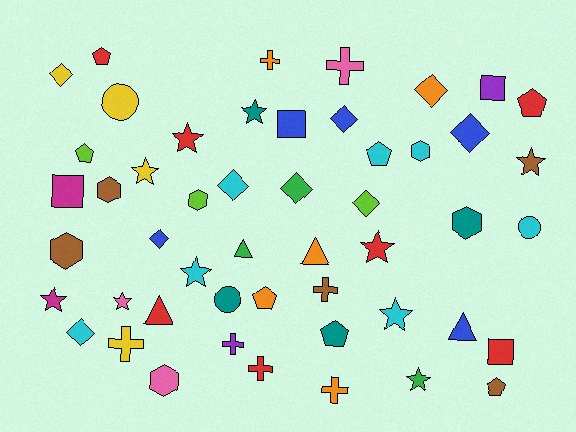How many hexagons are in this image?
There are 6 hexagons.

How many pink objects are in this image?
There are 3 pink objects.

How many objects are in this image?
There are 50 objects.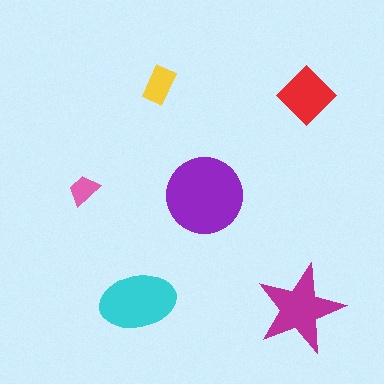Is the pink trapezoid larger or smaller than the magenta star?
Smaller.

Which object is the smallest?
The pink trapezoid.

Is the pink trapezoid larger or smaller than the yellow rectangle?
Smaller.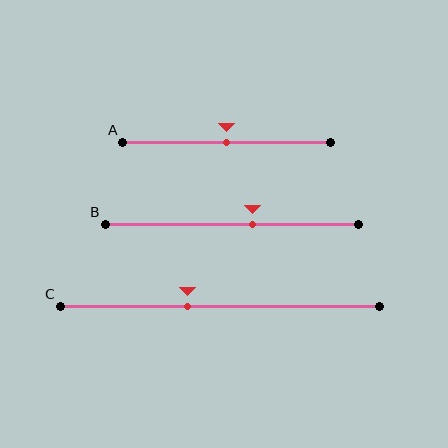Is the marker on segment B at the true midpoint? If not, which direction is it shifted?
No, the marker on segment B is shifted to the right by about 8% of the segment length.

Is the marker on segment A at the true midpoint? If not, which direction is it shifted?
Yes, the marker on segment A is at the true midpoint.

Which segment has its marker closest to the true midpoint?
Segment A has its marker closest to the true midpoint.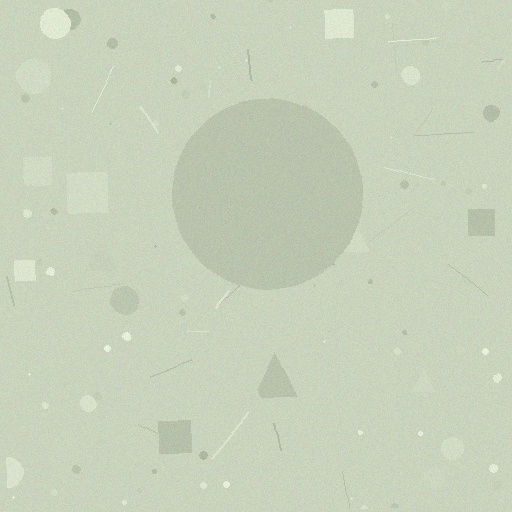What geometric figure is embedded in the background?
A circle is embedded in the background.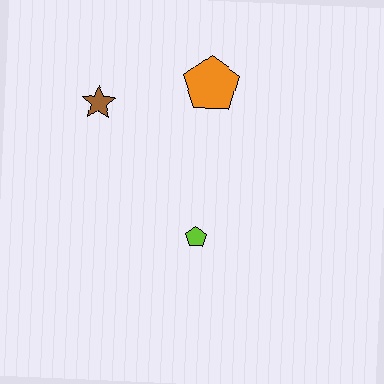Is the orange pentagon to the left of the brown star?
No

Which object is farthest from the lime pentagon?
The brown star is farthest from the lime pentagon.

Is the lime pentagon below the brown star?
Yes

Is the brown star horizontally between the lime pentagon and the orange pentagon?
No